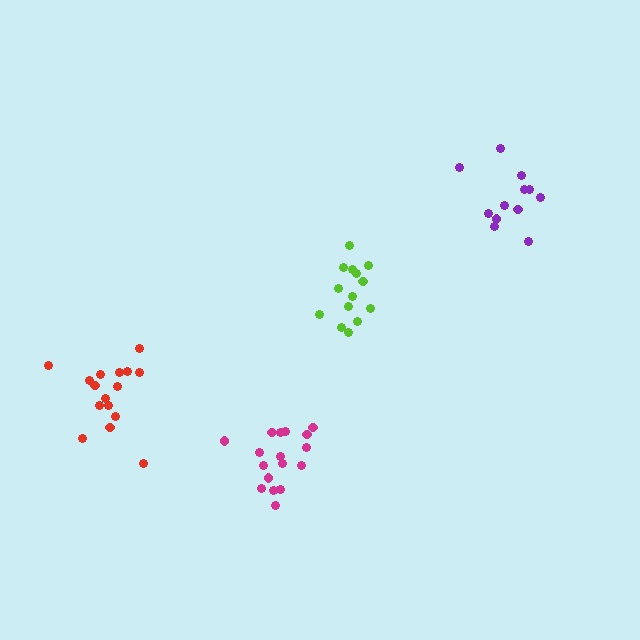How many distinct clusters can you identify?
There are 4 distinct clusters.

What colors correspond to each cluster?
The clusters are colored: lime, magenta, purple, red.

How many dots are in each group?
Group 1: 14 dots, Group 2: 17 dots, Group 3: 12 dots, Group 4: 16 dots (59 total).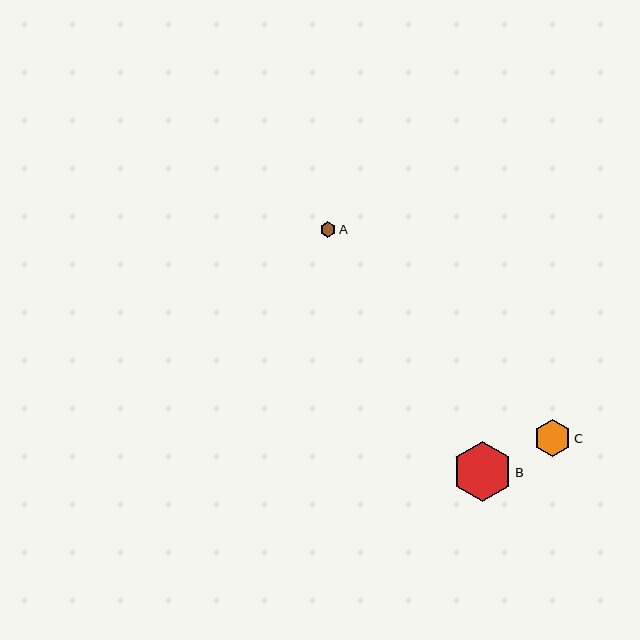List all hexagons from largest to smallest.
From largest to smallest: B, C, A.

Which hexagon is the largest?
Hexagon B is the largest with a size of approximately 60 pixels.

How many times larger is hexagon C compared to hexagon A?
Hexagon C is approximately 2.4 times the size of hexagon A.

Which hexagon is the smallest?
Hexagon A is the smallest with a size of approximately 15 pixels.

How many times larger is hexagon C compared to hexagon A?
Hexagon C is approximately 2.4 times the size of hexagon A.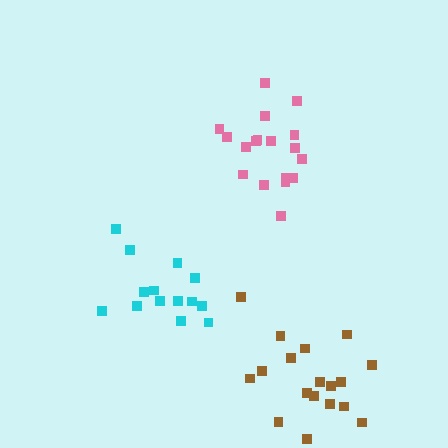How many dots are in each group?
Group 1: 19 dots, Group 2: 18 dots, Group 3: 14 dots (51 total).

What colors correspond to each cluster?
The clusters are colored: pink, brown, cyan.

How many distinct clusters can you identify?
There are 3 distinct clusters.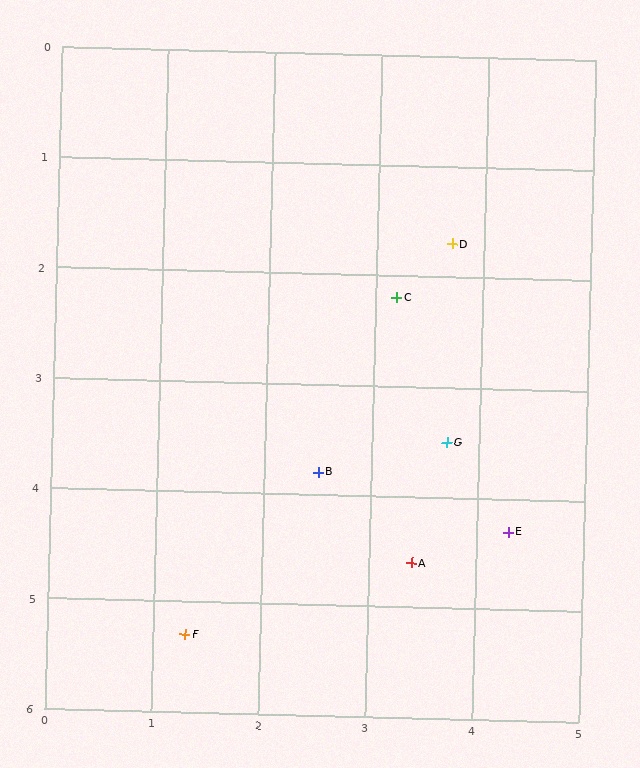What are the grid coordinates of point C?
Point C is at approximately (3.2, 2.2).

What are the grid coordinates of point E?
Point E is at approximately (4.3, 4.3).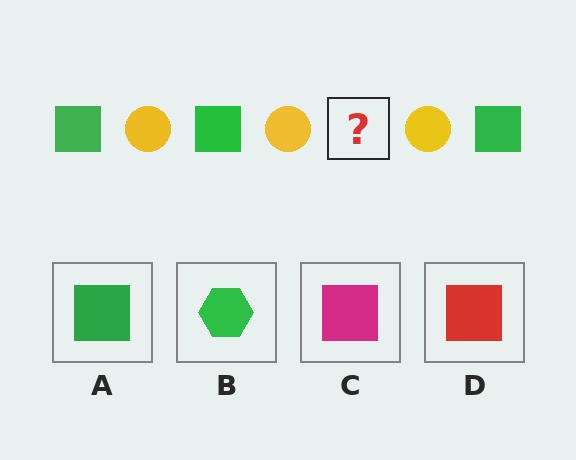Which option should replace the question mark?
Option A.